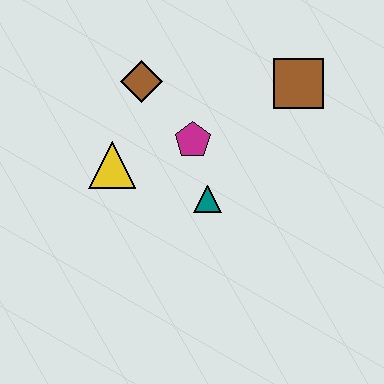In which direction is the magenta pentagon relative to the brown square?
The magenta pentagon is to the left of the brown square.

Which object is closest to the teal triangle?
The magenta pentagon is closest to the teal triangle.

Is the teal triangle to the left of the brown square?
Yes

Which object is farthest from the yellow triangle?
The brown square is farthest from the yellow triangle.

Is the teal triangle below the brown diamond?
Yes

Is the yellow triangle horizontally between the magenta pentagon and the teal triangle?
No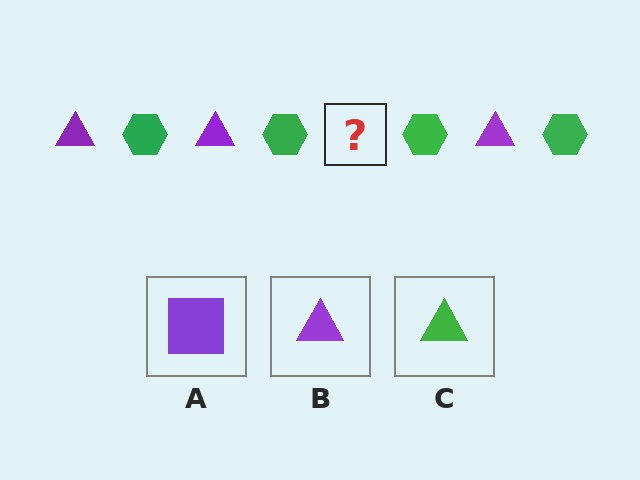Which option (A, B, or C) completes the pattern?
B.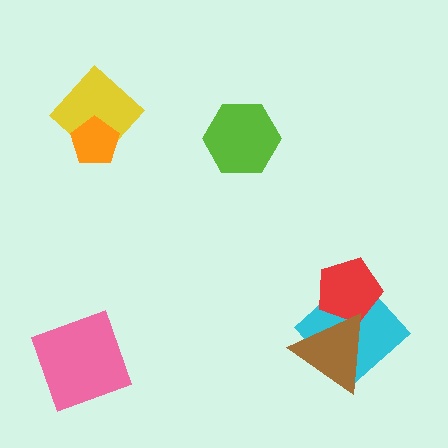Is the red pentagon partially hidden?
Yes, it is partially covered by another shape.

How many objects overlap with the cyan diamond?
2 objects overlap with the cyan diamond.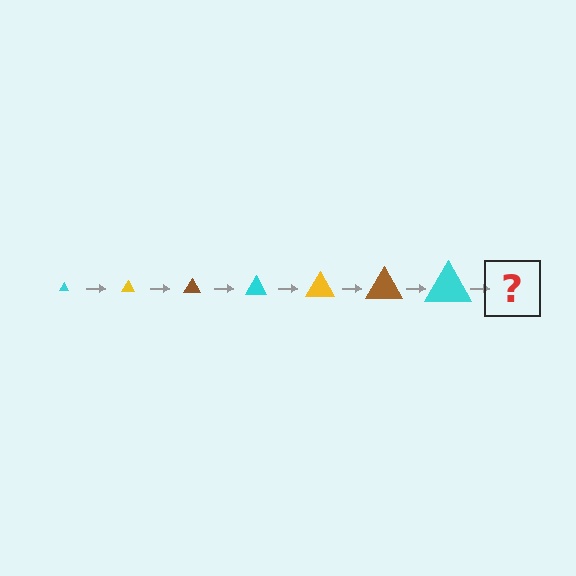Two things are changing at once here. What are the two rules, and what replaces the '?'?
The two rules are that the triangle grows larger each step and the color cycles through cyan, yellow, and brown. The '?' should be a yellow triangle, larger than the previous one.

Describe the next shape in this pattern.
It should be a yellow triangle, larger than the previous one.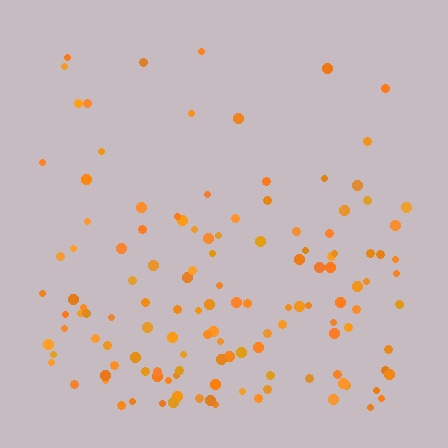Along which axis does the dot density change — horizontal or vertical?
Vertical.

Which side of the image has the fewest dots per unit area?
The top.